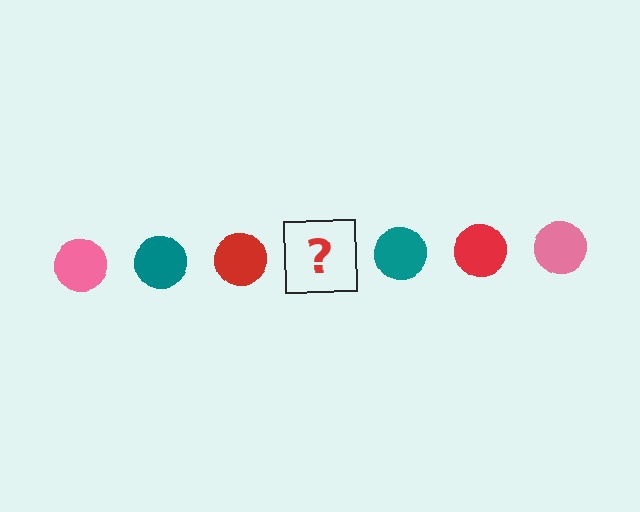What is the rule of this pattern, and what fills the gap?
The rule is that the pattern cycles through pink, teal, red circles. The gap should be filled with a pink circle.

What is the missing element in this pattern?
The missing element is a pink circle.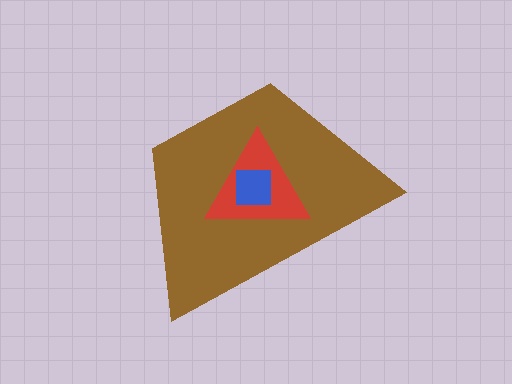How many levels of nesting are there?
3.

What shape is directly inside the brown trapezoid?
The red triangle.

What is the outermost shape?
The brown trapezoid.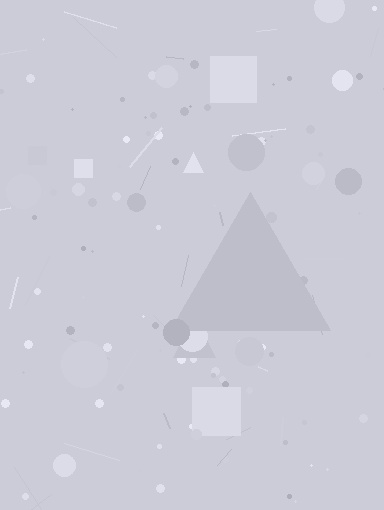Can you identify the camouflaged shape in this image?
The camouflaged shape is a triangle.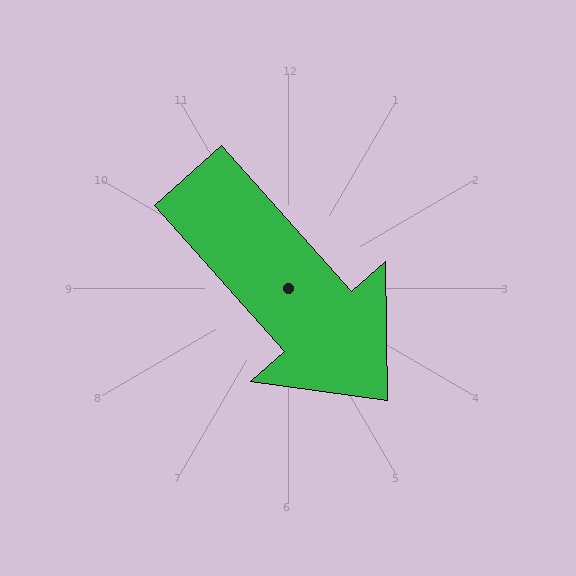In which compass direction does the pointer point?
Southeast.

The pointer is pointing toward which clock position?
Roughly 5 o'clock.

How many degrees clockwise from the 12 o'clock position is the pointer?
Approximately 138 degrees.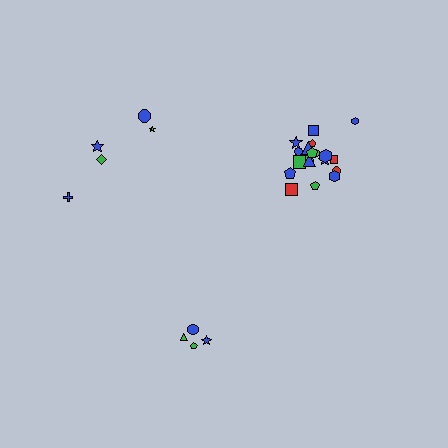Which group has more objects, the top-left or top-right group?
The top-right group.